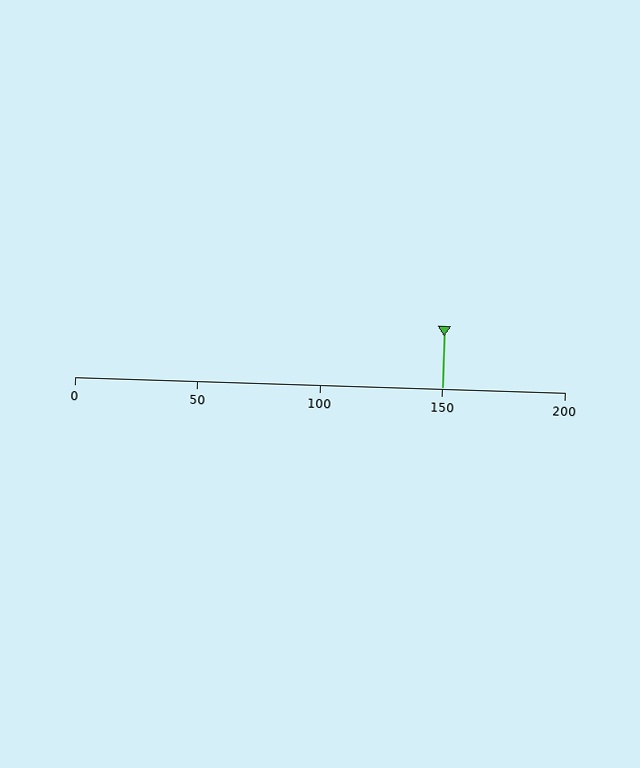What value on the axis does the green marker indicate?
The marker indicates approximately 150.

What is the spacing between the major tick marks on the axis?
The major ticks are spaced 50 apart.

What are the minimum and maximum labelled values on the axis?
The axis runs from 0 to 200.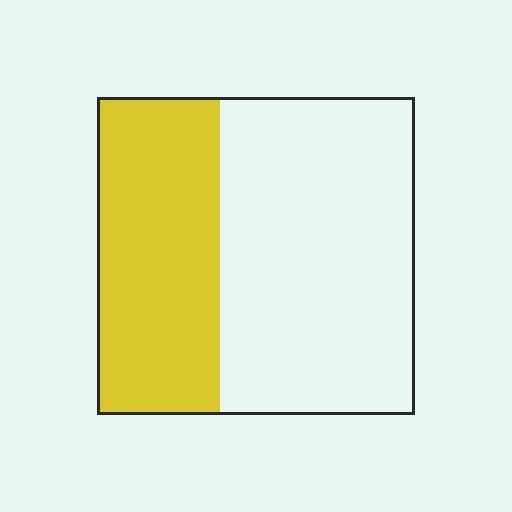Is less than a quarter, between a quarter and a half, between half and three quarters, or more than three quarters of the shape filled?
Between a quarter and a half.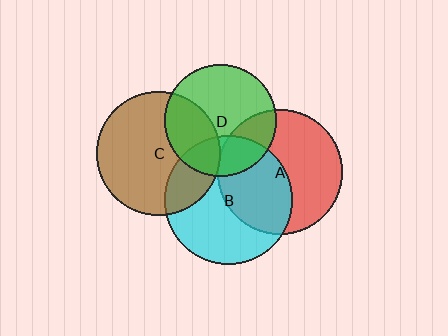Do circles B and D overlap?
Yes.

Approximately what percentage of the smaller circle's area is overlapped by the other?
Approximately 25%.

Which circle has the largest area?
Circle B (cyan).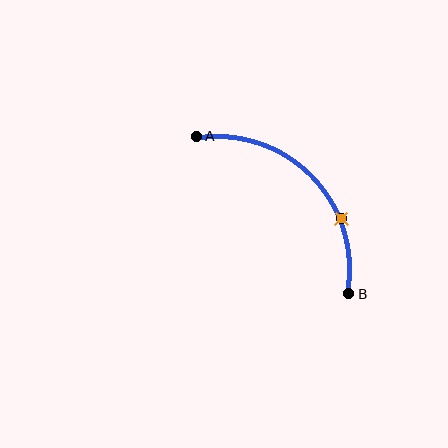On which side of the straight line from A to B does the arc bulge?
The arc bulges above and to the right of the straight line connecting A and B.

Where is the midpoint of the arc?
The arc midpoint is the point on the curve farthest from the straight line joining A and B. It sits above and to the right of that line.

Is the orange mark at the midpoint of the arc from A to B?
No. The orange mark lies on the arc but is closer to endpoint B. The arc midpoint would be at the point on the curve equidistant along the arc from both A and B.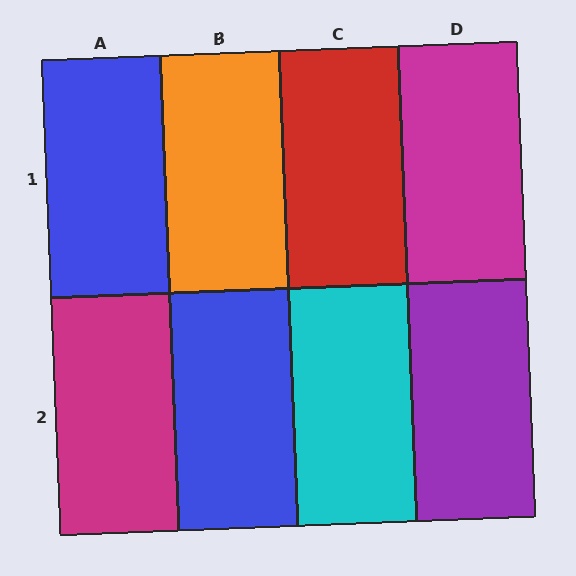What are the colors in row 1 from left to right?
Blue, orange, red, magenta.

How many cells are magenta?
2 cells are magenta.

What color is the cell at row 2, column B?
Blue.